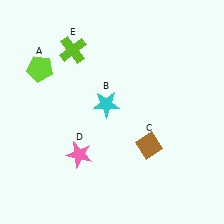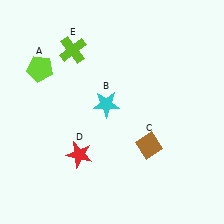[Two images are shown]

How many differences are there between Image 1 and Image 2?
There is 1 difference between the two images.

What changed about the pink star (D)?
In Image 1, D is pink. In Image 2, it changed to red.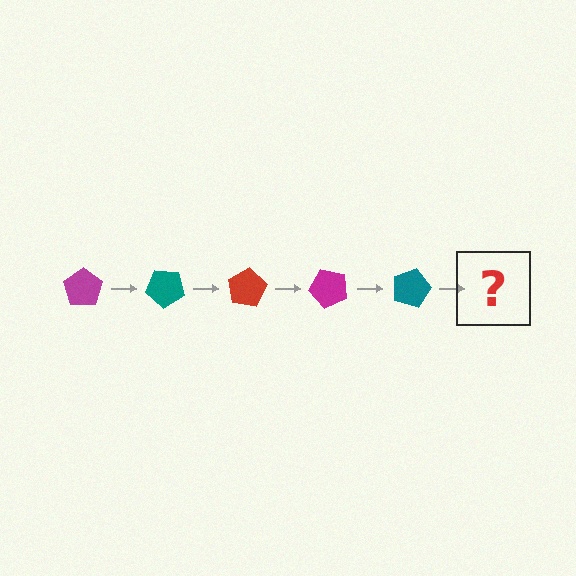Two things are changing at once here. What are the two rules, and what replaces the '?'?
The two rules are that it rotates 40 degrees each step and the color cycles through magenta, teal, and red. The '?' should be a red pentagon, rotated 200 degrees from the start.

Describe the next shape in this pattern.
It should be a red pentagon, rotated 200 degrees from the start.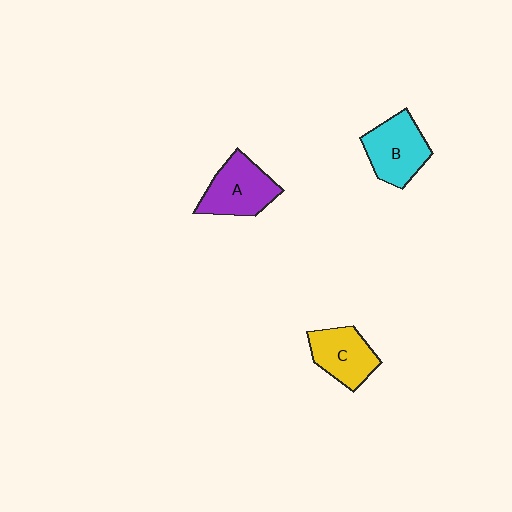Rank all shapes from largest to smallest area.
From largest to smallest: B (cyan), A (purple), C (yellow).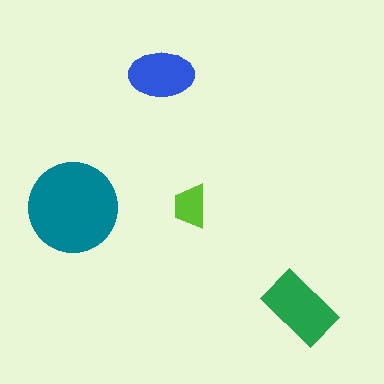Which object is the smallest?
The lime trapezoid.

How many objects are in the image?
There are 4 objects in the image.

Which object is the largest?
The teal circle.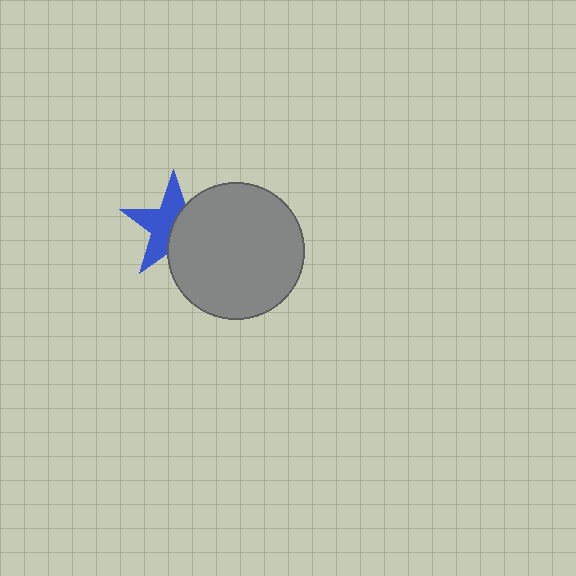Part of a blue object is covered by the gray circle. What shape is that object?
It is a star.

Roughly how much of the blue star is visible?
About half of it is visible (roughly 54%).